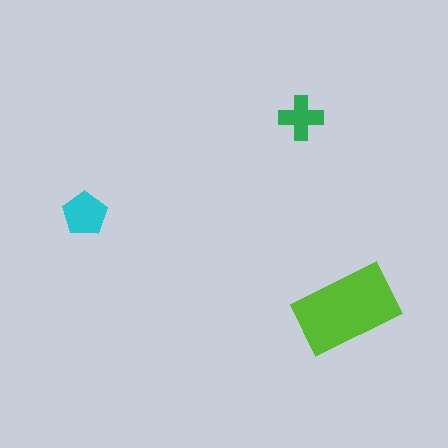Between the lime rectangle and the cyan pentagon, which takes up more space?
The lime rectangle.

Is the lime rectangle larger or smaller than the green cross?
Larger.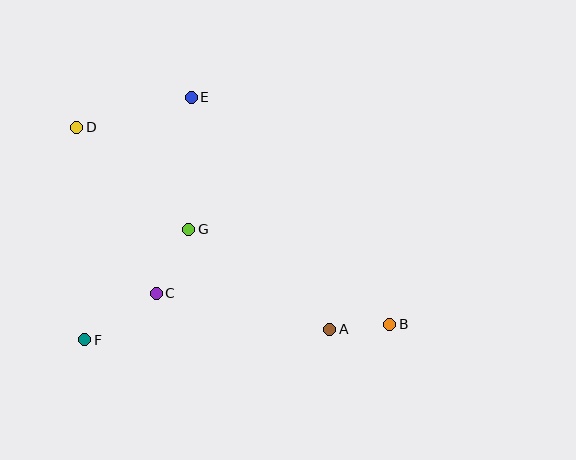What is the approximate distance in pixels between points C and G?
The distance between C and G is approximately 72 pixels.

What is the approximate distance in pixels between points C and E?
The distance between C and E is approximately 199 pixels.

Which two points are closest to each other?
Points A and B are closest to each other.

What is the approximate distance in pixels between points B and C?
The distance between B and C is approximately 236 pixels.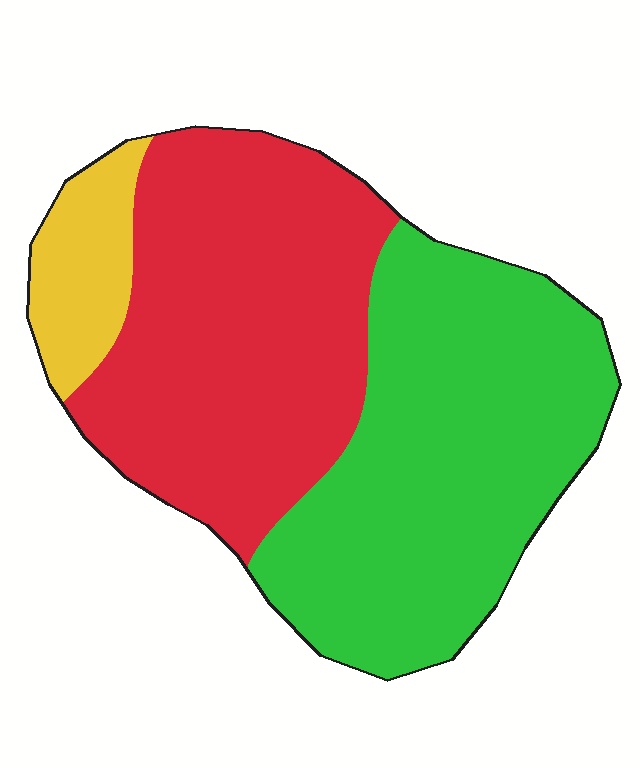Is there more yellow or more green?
Green.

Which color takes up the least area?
Yellow, at roughly 10%.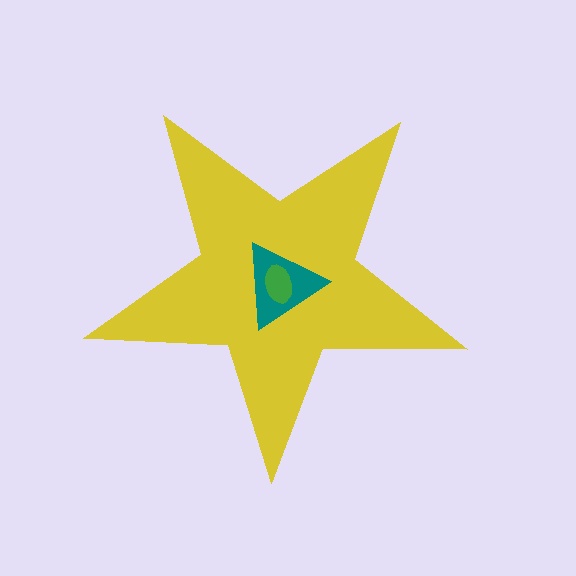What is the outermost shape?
The yellow star.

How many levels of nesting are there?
3.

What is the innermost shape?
The green ellipse.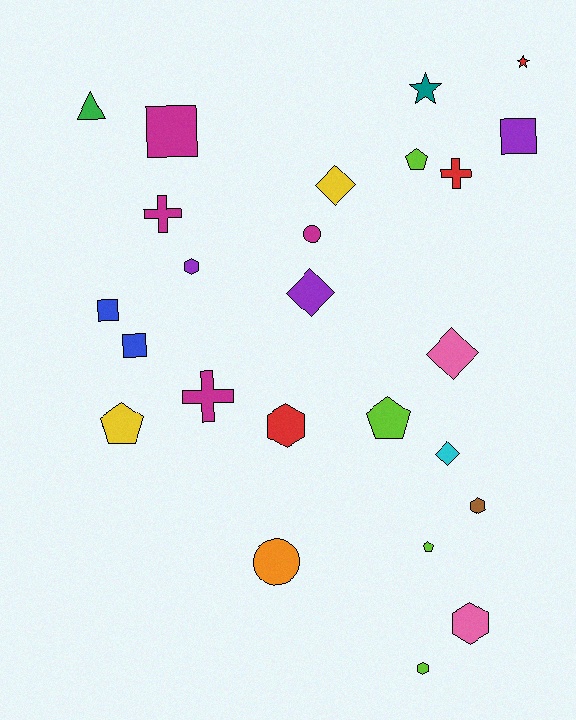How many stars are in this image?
There are 2 stars.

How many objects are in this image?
There are 25 objects.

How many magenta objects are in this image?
There are 4 magenta objects.